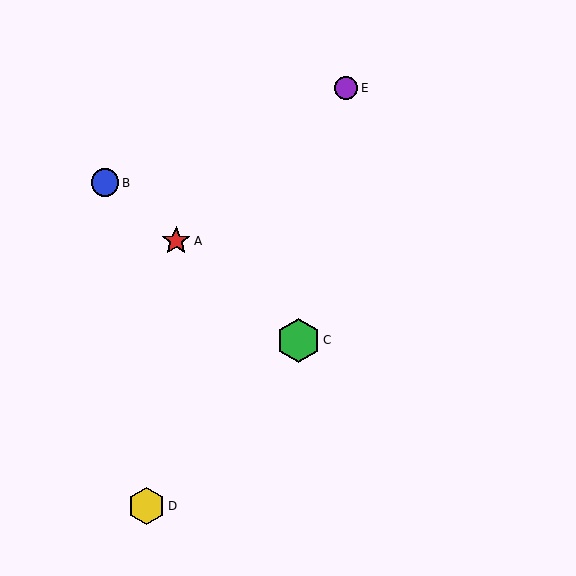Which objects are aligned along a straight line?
Objects A, B, C are aligned along a straight line.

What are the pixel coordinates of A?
Object A is at (176, 241).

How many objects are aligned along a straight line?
3 objects (A, B, C) are aligned along a straight line.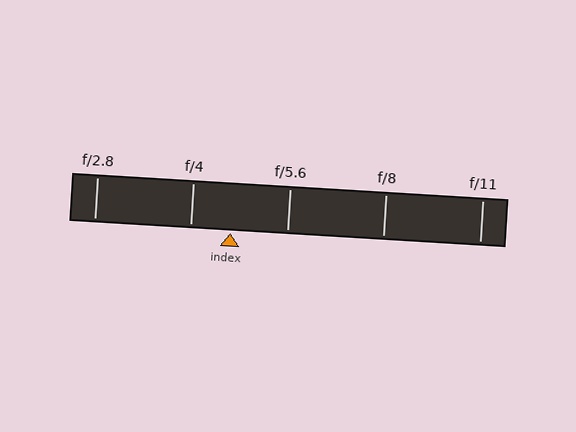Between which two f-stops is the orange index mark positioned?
The index mark is between f/4 and f/5.6.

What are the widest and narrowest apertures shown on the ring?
The widest aperture shown is f/2.8 and the narrowest is f/11.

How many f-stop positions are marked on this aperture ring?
There are 5 f-stop positions marked.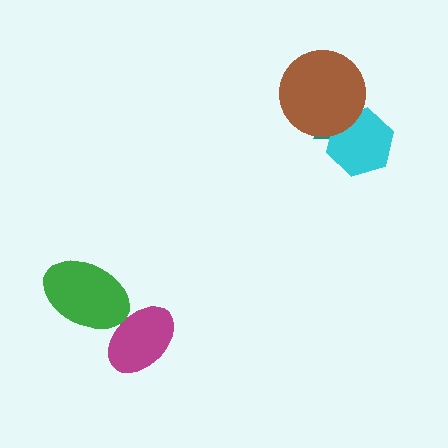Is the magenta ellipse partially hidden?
Yes, it is partially covered by another shape.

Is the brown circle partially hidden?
No, no other shape covers it.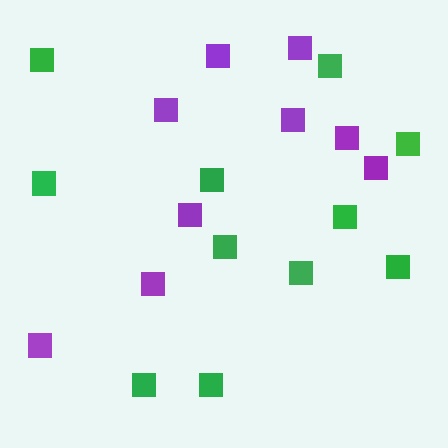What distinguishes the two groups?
There are 2 groups: one group of green squares (11) and one group of purple squares (9).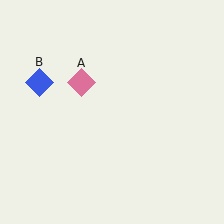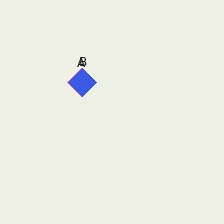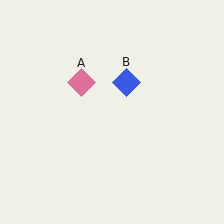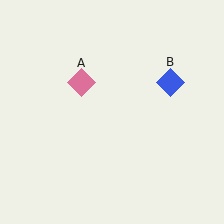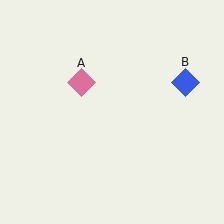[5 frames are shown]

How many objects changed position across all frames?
1 object changed position: blue diamond (object B).